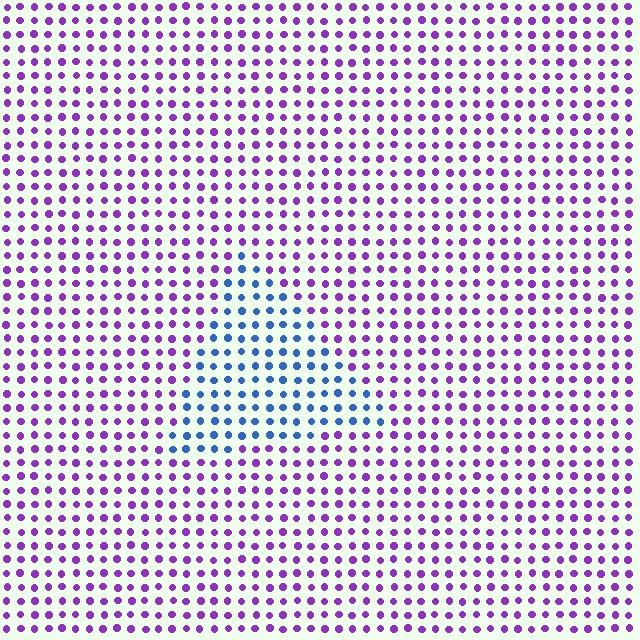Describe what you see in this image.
The image is filled with small purple elements in a uniform arrangement. A triangle-shaped region is visible where the elements are tinted to a slightly different hue, forming a subtle color boundary.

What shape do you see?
I see a triangle.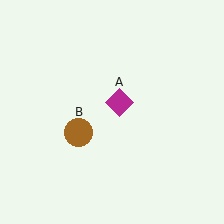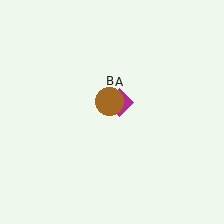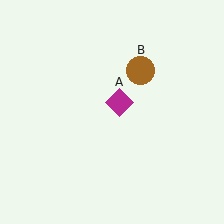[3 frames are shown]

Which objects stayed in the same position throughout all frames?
Magenta diamond (object A) remained stationary.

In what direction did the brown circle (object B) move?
The brown circle (object B) moved up and to the right.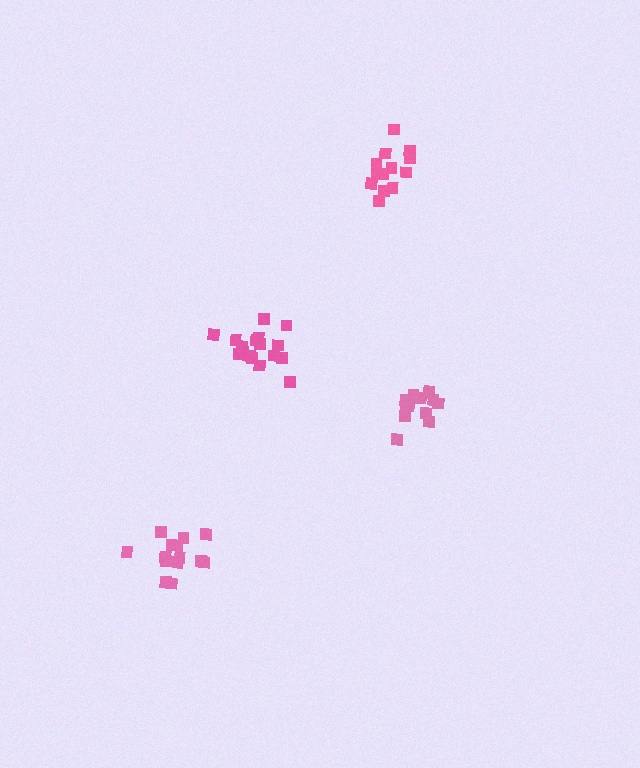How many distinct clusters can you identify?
There are 4 distinct clusters.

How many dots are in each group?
Group 1: 17 dots, Group 2: 13 dots, Group 3: 14 dots, Group 4: 14 dots (58 total).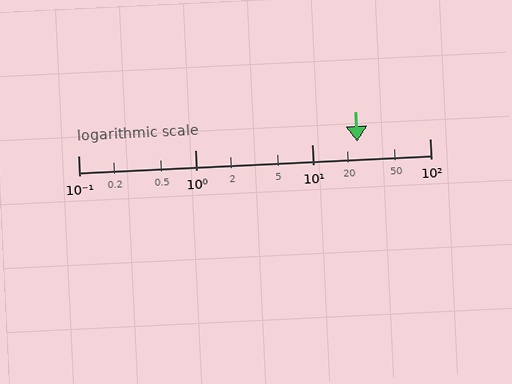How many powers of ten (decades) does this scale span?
The scale spans 3 decades, from 0.1 to 100.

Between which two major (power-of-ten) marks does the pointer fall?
The pointer is between 10 and 100.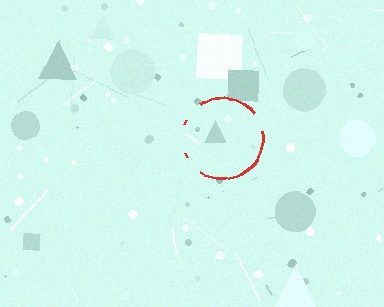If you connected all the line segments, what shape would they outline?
They would outline a circle.